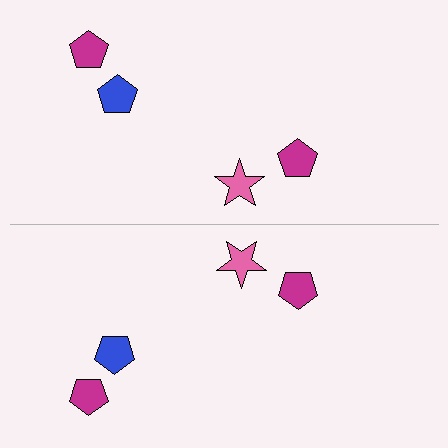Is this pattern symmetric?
Yes, this pattern has bilateral (reflection) symmetry.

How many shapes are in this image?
There are 8 shapes in this image.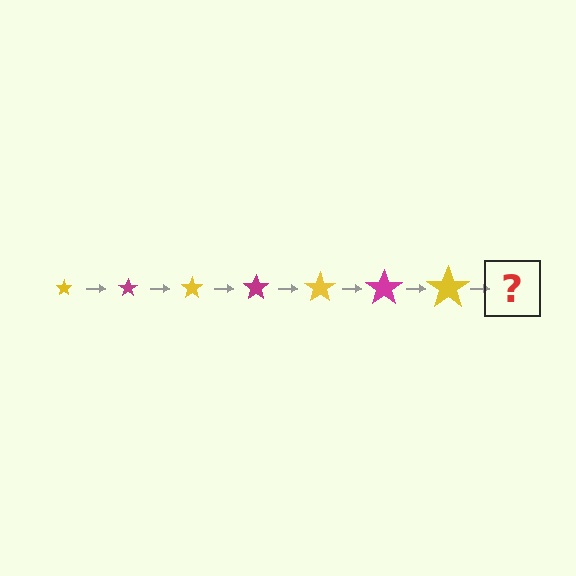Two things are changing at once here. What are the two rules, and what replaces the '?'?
The two rules are that the star grows larger each step and the color cycles through yellow and magenta. The '?' should be a magenta star, larger than the previous one.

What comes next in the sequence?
The next element should be a magenta star, larger than the previous one.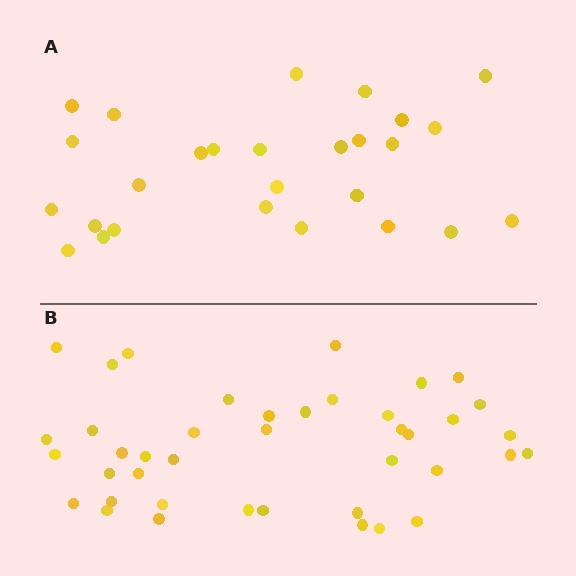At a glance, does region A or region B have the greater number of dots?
Region B (the bottom region) has more dots.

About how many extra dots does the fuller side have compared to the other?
Region B has approximately 15 more dots than region A.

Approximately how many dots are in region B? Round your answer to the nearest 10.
About 40 dots. (The exact count is 41, which rounds to 40.)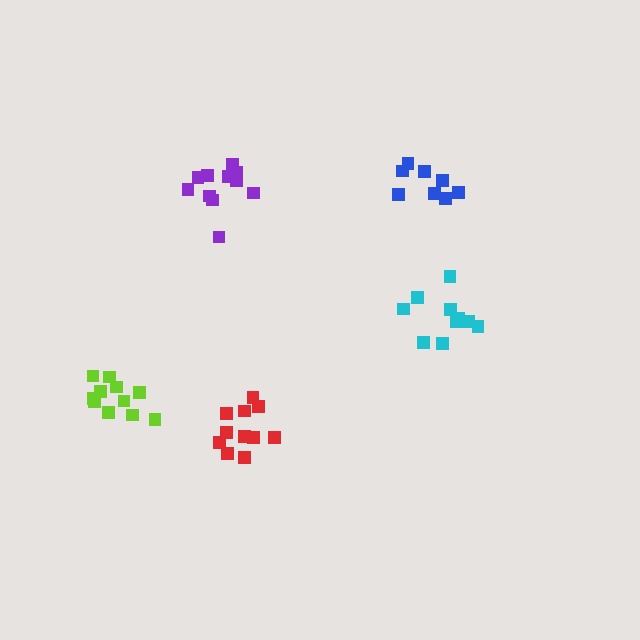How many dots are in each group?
Group 1: 11 dots, Group 2: 11 dots, Group 3: 11 dots, Group 4: 8 dots, Group 5: 10 dots (51 total).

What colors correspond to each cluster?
The clusters are colored: red, lime, purple, blue, cyan.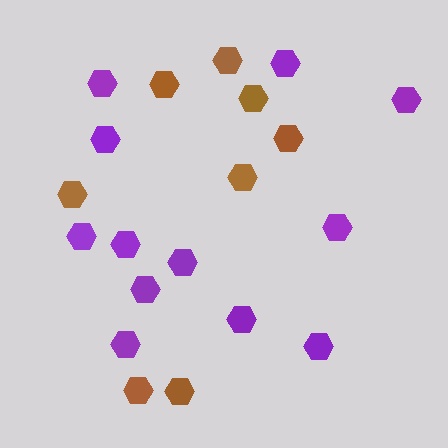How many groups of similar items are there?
There are 2 groups: one group of purple hexagons (12) and one group of brown hexagons (8).